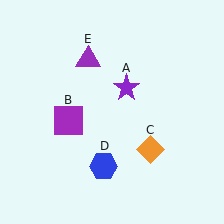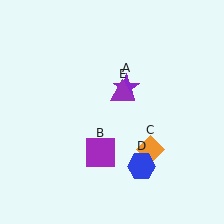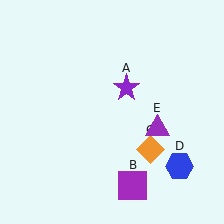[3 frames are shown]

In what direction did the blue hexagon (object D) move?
The blue hexagon (object D) moved right.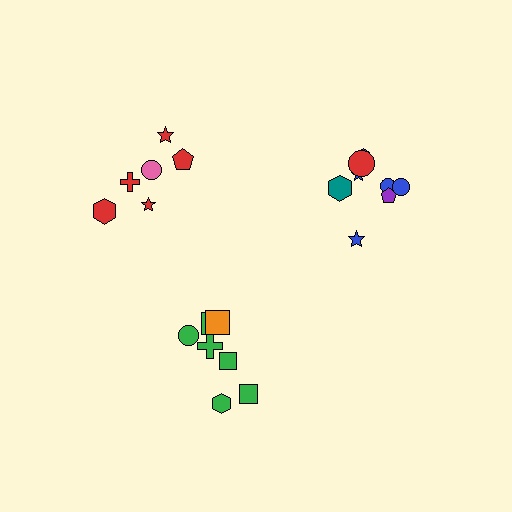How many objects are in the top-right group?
There are 8 objects.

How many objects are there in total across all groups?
There are 21 objects.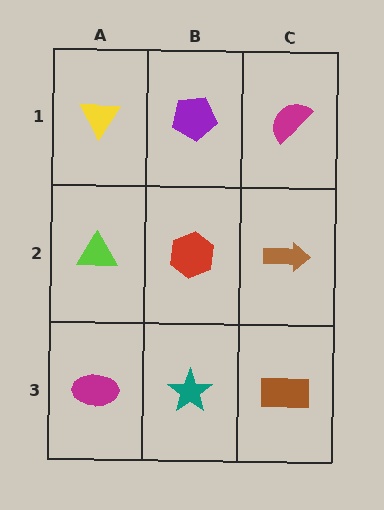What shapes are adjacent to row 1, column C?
A brown arrow (row 2, column C), a purple pentagon (row 1, column B).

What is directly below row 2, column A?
A magenta ellipse.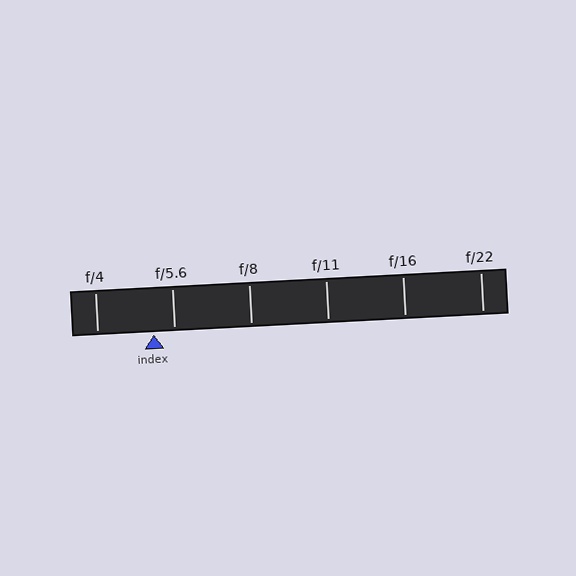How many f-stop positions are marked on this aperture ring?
There are 6 f-stop positions marked.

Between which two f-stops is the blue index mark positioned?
The index mark is between f/4 and f/5.6.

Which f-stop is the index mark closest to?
The index mark is closest to f/5.6.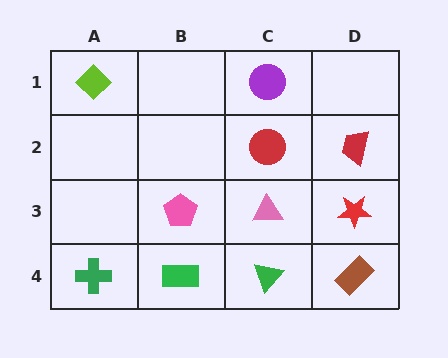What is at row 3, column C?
A pink triangle.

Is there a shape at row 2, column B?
No, that cell is empty.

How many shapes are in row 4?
4 shapes.